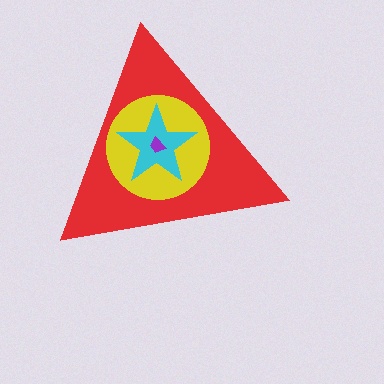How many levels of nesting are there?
4.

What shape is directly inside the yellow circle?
The cyan star.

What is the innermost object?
The purple trapezoid.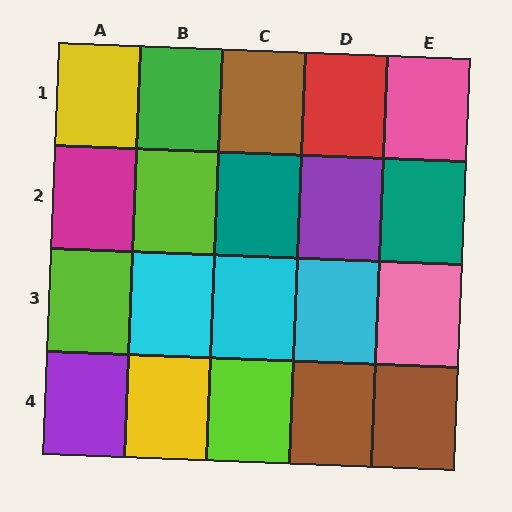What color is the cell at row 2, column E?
Teal.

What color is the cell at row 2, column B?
Lime.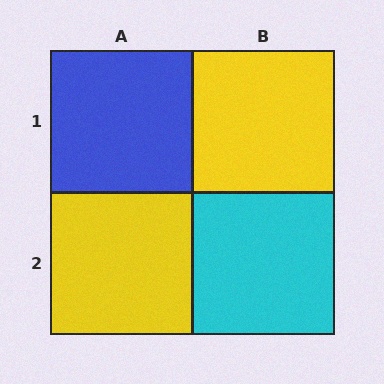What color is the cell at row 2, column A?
Yellow.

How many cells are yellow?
2 cells are yellow.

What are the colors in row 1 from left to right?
Blue, yellow.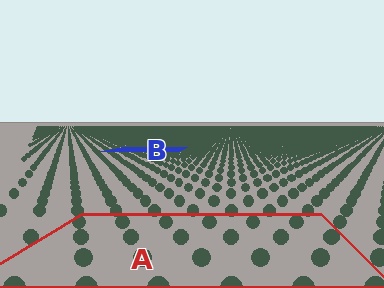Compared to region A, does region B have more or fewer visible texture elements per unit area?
Region B has more texture elements per unit area — they are packed more densely because it is farther away.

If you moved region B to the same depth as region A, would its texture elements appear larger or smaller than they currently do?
They would appear larger. At a closer depth, the same texture elements are projected at a bigger on-screen size.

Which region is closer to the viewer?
Region A is closer. The texture elements there are larger and more spread out.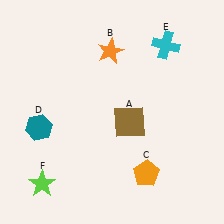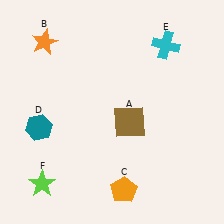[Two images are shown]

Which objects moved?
The objects that moved are: the orange star (B), the orange pentagon (C).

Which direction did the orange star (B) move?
The orange star (B) moved left.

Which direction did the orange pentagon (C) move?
The orange pentagon (C) moved left.